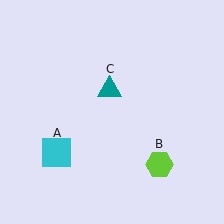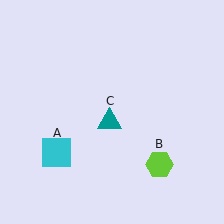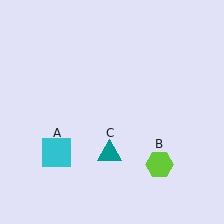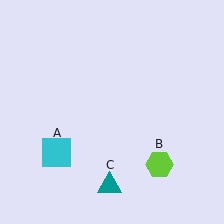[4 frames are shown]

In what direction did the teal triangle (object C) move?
The teal triangle (object C) moved down.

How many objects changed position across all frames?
1 object changed position: teal triangle (object C).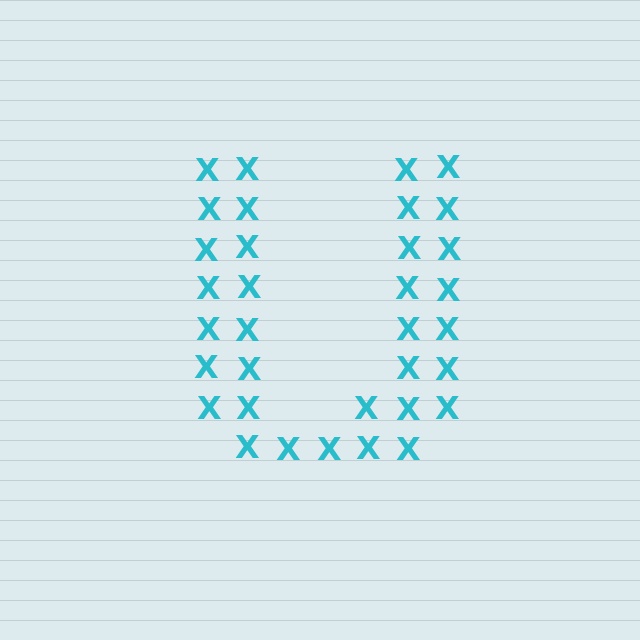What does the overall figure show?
The overall figure shows the letter U.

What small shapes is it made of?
It is made of small letter X's.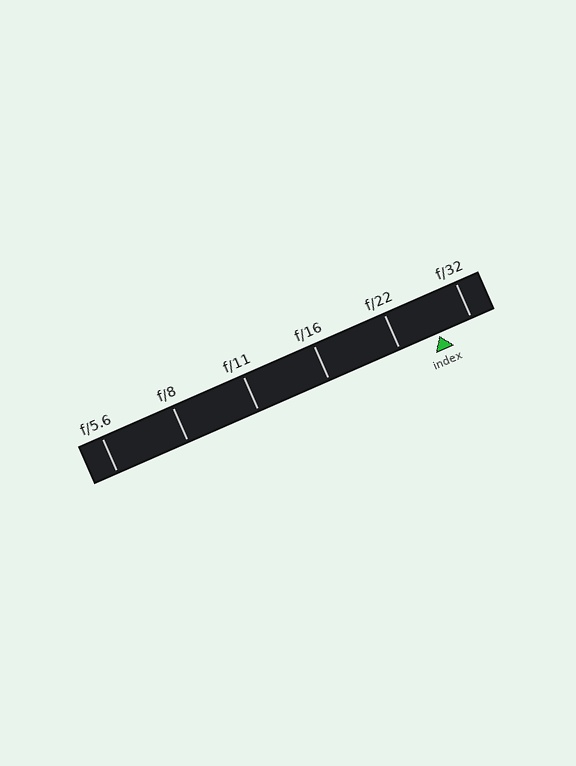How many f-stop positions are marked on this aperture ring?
There are 6 f-stop positions marked.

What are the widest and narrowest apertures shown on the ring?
The widest aperture shown is f/5.6 and the narrowest is f/32.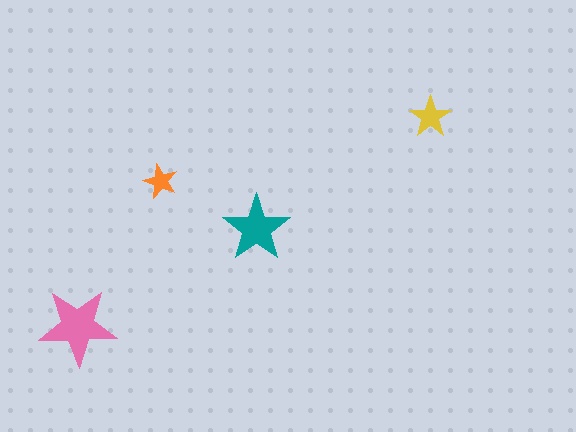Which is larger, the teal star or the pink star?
The pink one.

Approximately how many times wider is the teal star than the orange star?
About 2 times wider.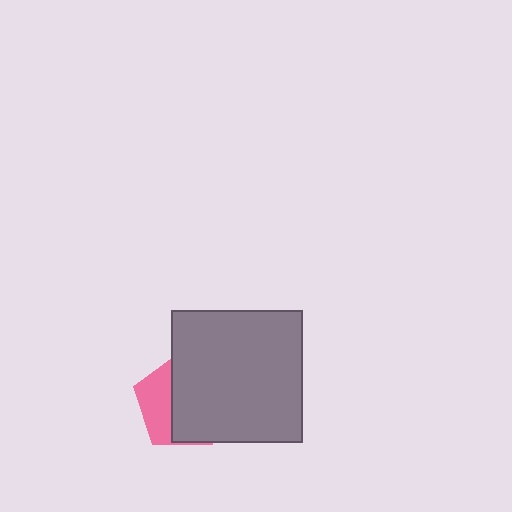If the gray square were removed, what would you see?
You would see the complete pink pentagon.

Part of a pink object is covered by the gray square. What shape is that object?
It is a pentagon.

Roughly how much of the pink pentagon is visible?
A small part of it is visible (roughly 36%).